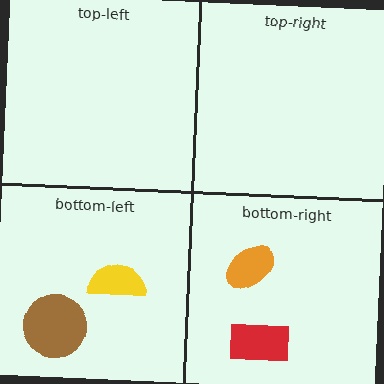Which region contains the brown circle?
The bottom-left region.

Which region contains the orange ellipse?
The bottom-right region.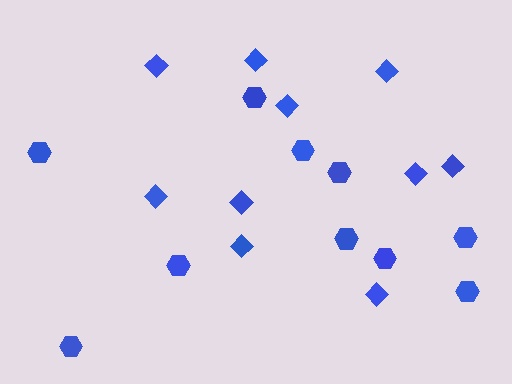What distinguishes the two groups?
There are 2 groups: one group of diamonds (10) and one group of hexagons (10).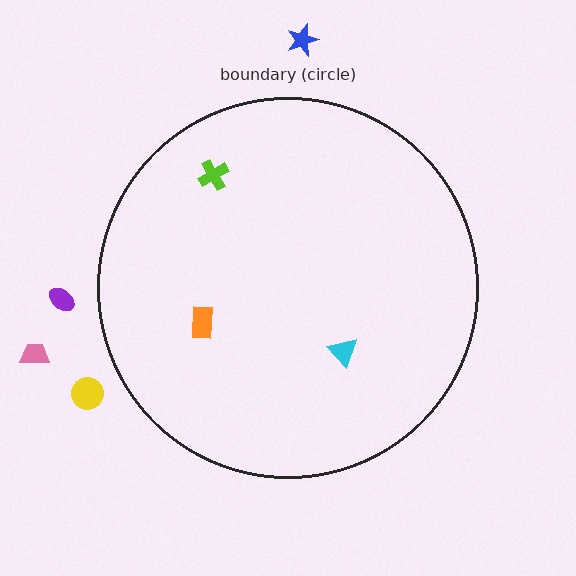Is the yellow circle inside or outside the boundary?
Outside.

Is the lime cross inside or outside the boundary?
Inside.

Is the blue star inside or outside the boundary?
Outside.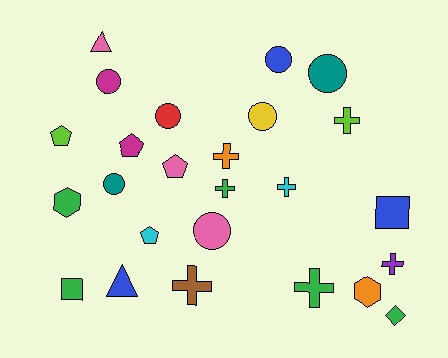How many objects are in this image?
There are 25 objects.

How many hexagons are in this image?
There are 2 hexagons.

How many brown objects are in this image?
There is 1 brown object.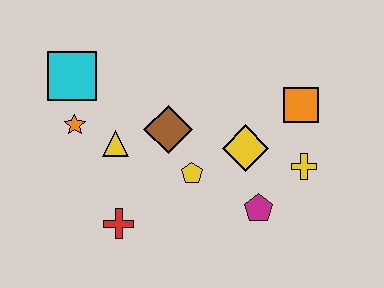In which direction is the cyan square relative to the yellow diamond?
The cyan square is to the left of the yellow diamond.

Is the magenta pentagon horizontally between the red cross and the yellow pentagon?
No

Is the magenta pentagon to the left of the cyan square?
No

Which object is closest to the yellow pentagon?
The brown diamond is closest to the yellow pentagon.